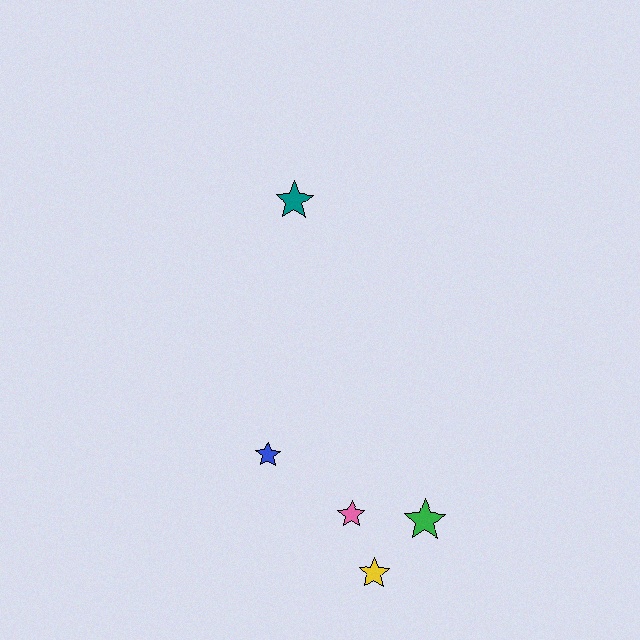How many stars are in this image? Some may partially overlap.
There are 5 stars.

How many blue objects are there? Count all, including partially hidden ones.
There is 1 blue object.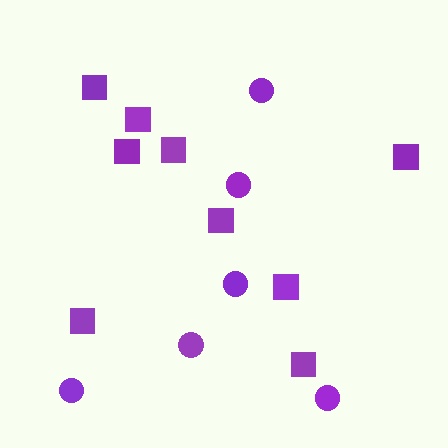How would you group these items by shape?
There are 2 groups: one group of circles (6) and one group of squares (9).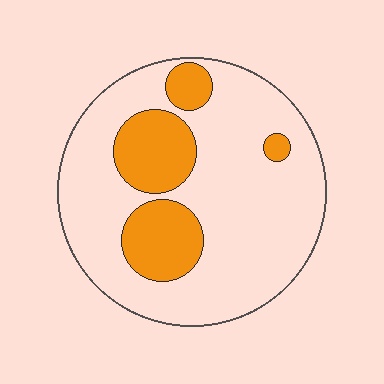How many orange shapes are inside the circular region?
4.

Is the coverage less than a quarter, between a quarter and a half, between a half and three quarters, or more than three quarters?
Less than a quarter.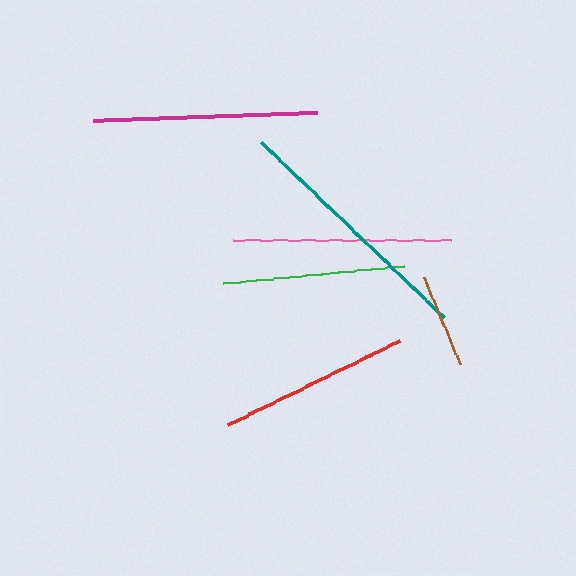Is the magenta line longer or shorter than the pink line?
The magenta line is longer than the pink line.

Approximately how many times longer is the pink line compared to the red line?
The pink line is approximately 1.1 times the length of the red line.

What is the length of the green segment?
The green segment is approximately 182 pixels long.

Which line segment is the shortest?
The brown line is the shortest at approximately 94 pixels.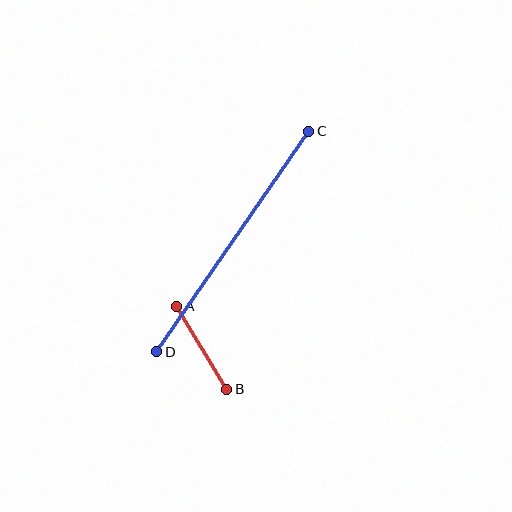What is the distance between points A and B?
The distance is approximately 97 pixels.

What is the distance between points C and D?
The distance is approximately 268 pixels.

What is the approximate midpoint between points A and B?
The midpoint is at approximately (202, 348) pixels.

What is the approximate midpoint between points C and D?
The midpoint is at approximately (233, 241) pixels.